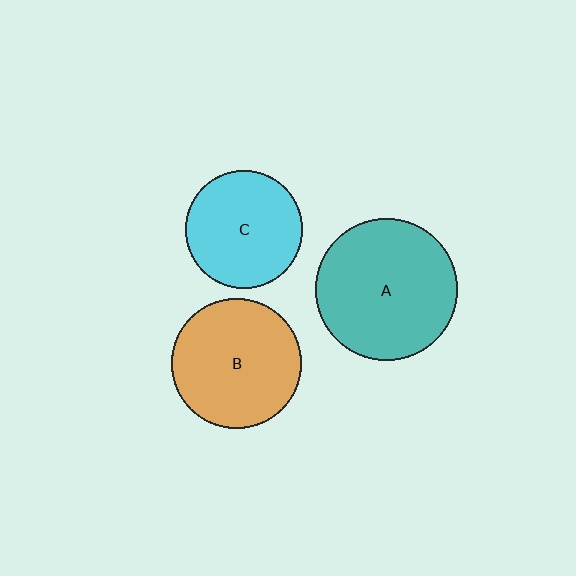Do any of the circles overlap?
No, none of the circles overlap.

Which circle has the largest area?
Circle A (teal).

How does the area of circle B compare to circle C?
Approximately 1.2 times.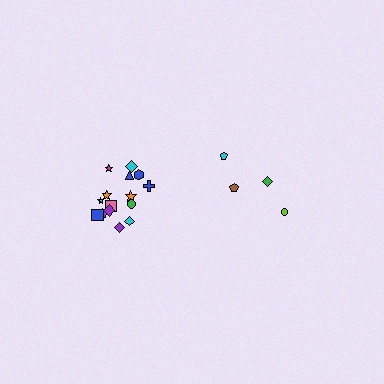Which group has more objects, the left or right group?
The left group.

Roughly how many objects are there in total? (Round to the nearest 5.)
Roughly 20 objects in total.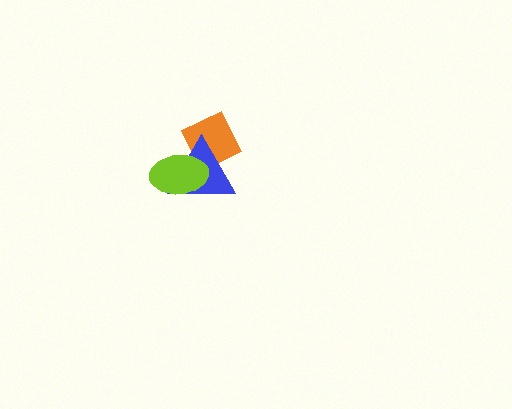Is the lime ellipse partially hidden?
No, no other shape covers it.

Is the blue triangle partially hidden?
Yes, it is partially covered by another shape.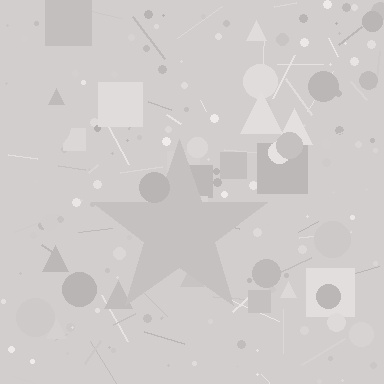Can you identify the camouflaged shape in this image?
The camouflaged shape is a star.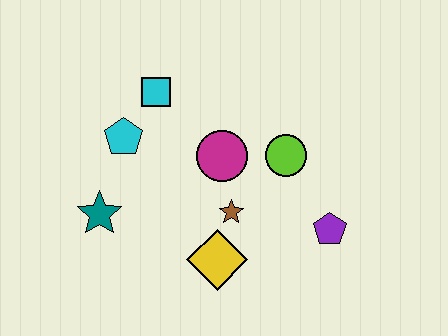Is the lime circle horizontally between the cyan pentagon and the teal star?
No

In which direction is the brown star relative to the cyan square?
The brown star is below the cyan square.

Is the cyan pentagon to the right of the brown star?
No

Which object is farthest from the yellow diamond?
The cyan square is farthest from the yellow diamond.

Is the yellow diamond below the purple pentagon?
Yes